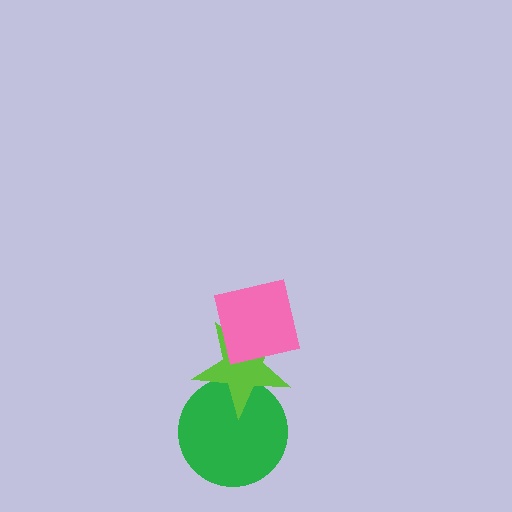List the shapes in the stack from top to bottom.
From top to bottom: the pink square, the lime star, the green circle.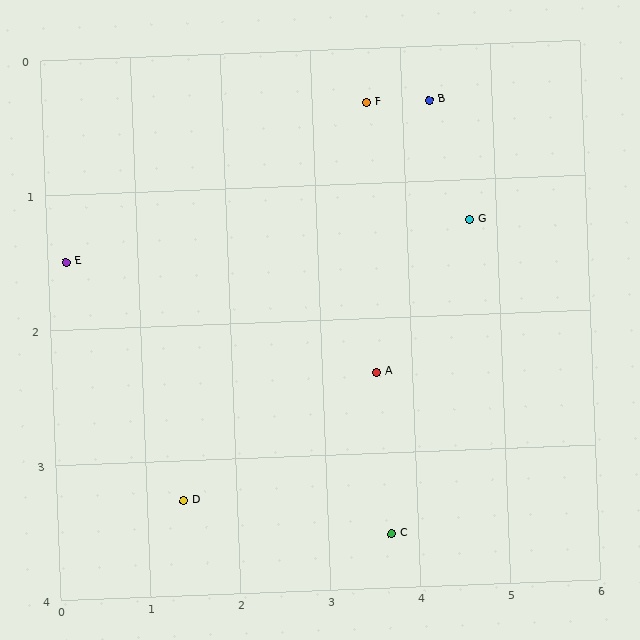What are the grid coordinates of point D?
Point D is at approximately (1.4, 3.3).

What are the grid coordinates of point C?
Point C is at approximately (3.7, 3.6).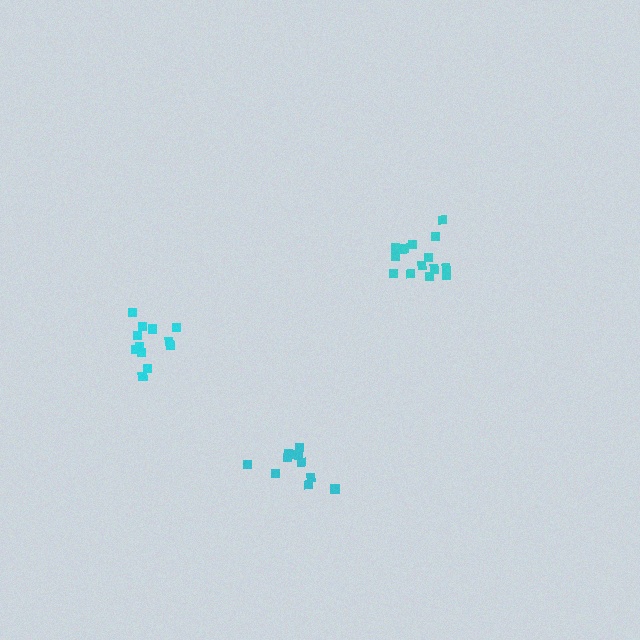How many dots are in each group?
Group 1: 11 dots, Group 2: 14 dots, Group 3: 12 dots (37 total).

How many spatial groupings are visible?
There are 3 spatial groupings.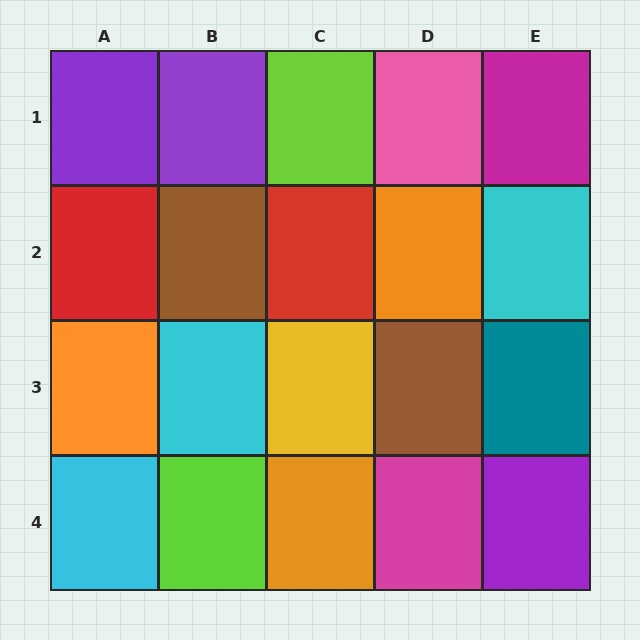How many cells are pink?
1 cell is pink.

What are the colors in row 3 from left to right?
Orange, cyan, yellow, brown, teal.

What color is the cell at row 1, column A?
Purple.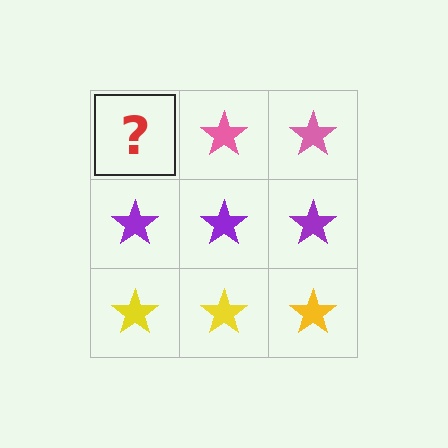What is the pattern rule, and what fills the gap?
The rule is that each row has a consistent color. The gap should be filled with a pink star.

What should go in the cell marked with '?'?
The missing cell should contain a pink star.